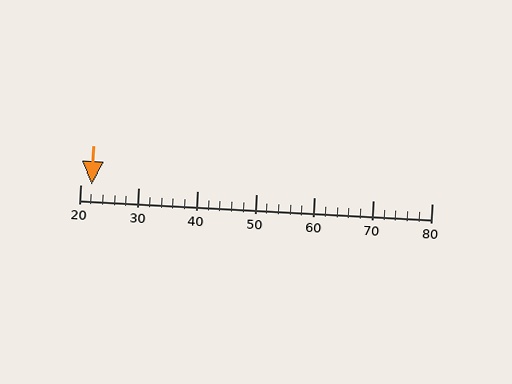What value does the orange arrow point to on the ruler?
The orange arrow points to approximately 22.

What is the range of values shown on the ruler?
The ruler shows values from 20 to 80.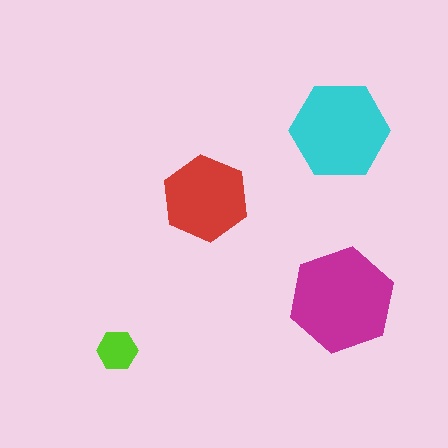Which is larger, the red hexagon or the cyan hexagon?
The cyan one.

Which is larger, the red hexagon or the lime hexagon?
The red one.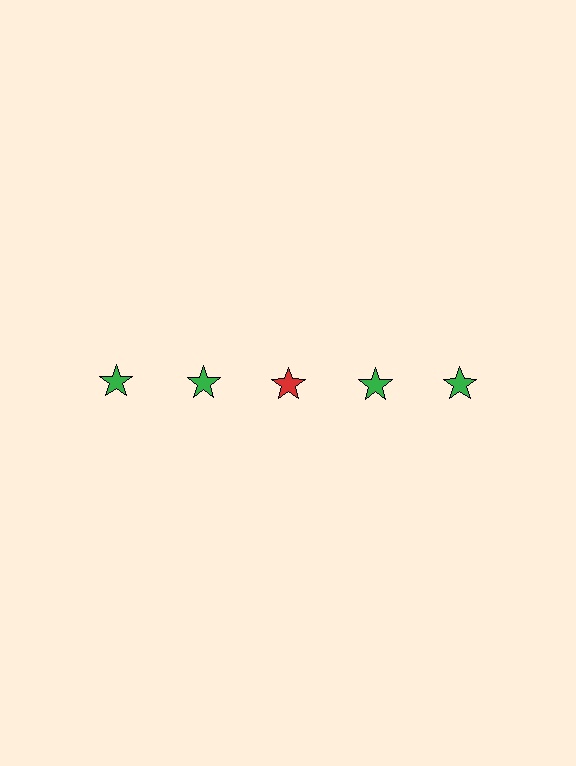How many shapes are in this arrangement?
There are 5 shapes arranged in a grid pattern.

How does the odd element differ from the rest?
It has a different color: red instead of green.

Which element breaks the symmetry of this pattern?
The red star in the top row, center column breaks the symmetry. All other shapes are green stars.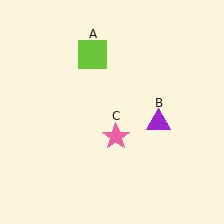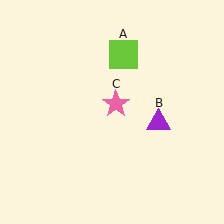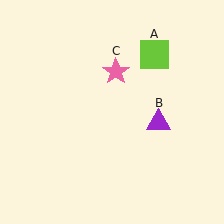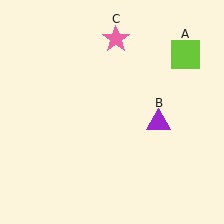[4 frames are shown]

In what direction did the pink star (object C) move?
The pink star (object C) moved up.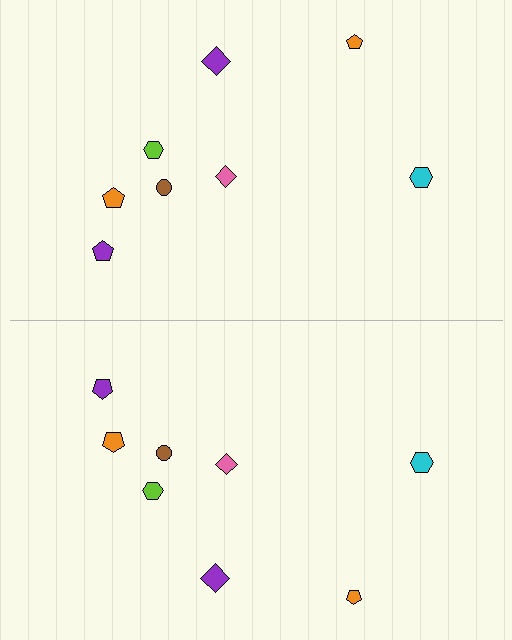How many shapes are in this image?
There are 16 shapes in this image.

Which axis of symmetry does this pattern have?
The pattern has a horizontal axis of symmetry running through the center of the image.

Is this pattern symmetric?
Yes, this pattern has bilateral (reflection) symmetry.